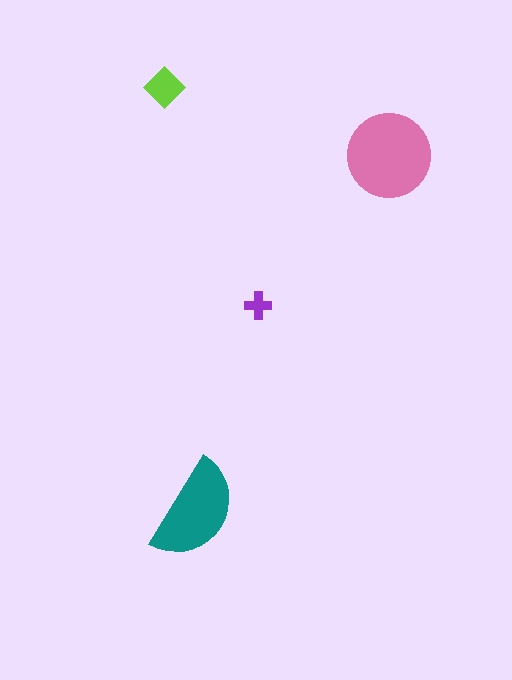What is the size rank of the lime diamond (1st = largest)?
3rd.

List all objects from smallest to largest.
The purple cross, the lime diamond, the teal semicircle, the pink circle.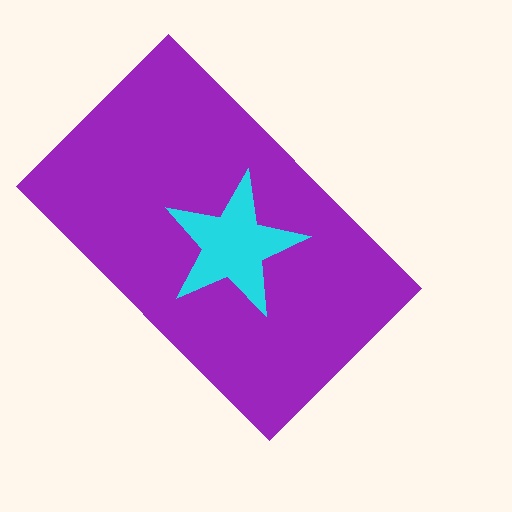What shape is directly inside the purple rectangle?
The cyan star.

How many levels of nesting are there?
2.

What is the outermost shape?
The purple rectangle.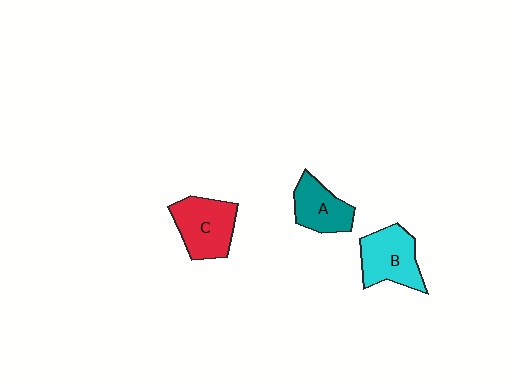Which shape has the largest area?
Shape C (red).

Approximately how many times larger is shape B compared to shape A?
Approximately 1.3 times.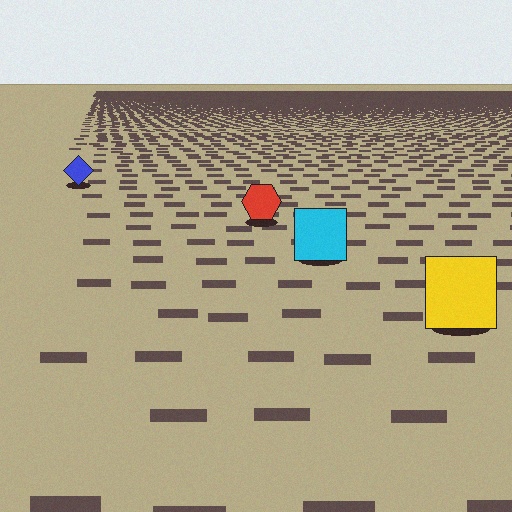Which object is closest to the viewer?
The yellow square is closest. The texture marks near it are larger and more spread out.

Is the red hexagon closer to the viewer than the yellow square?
No. The yellow square is closer — you can tell from the texture gradient: the ground texture is coarser near it.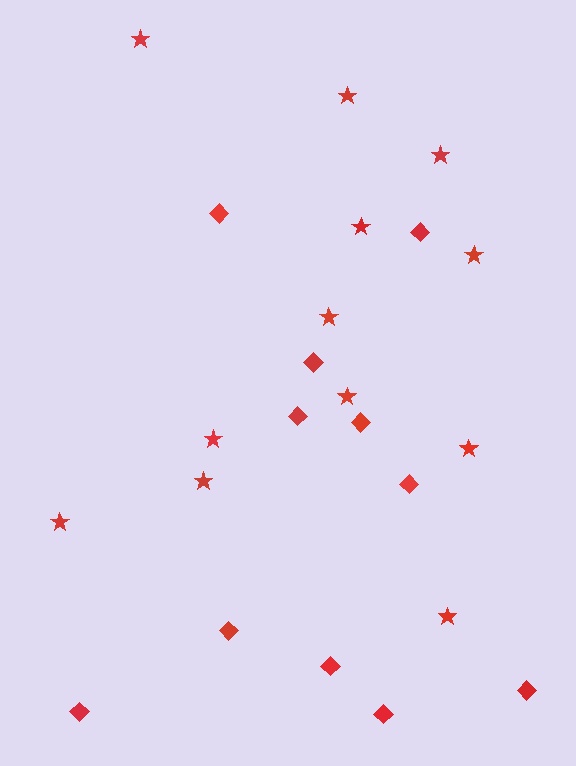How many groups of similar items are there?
There are 2 groups: one group of stars (12) and one group of diamonds (11).